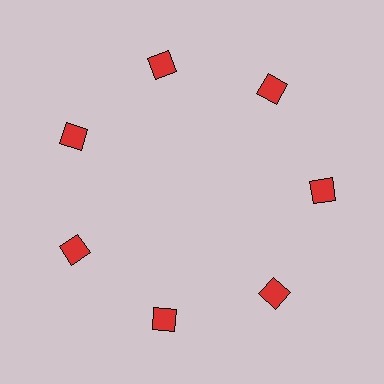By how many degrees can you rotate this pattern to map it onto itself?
The pattern maps onto itself every 51 degrees of rotation.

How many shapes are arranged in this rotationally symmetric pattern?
There are 7 shapes, arranged in 7 groups of 1.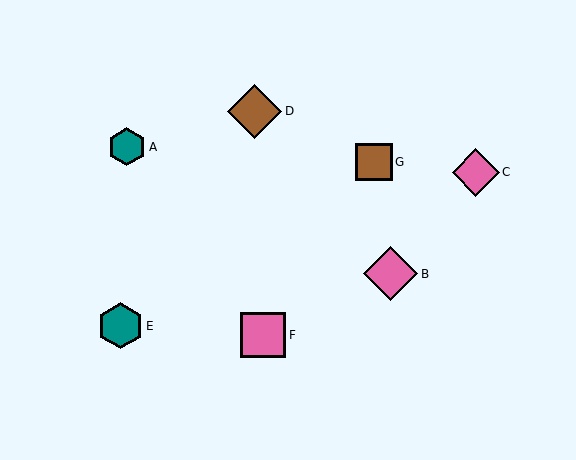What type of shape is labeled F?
Shape F is a pink square.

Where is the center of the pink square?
The center of the pink square is at (263, 335).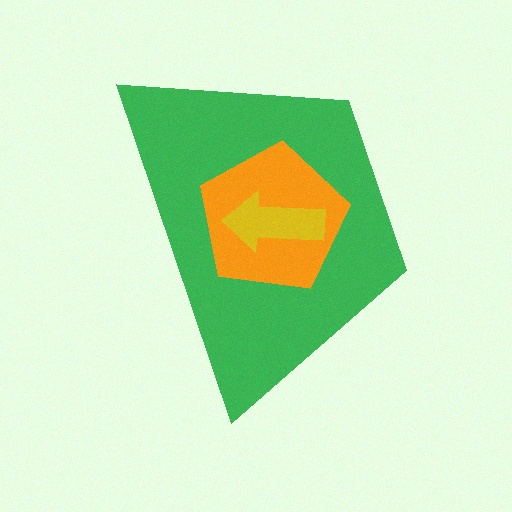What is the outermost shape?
The green trapezoid.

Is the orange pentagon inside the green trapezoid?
Yes.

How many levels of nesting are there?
3.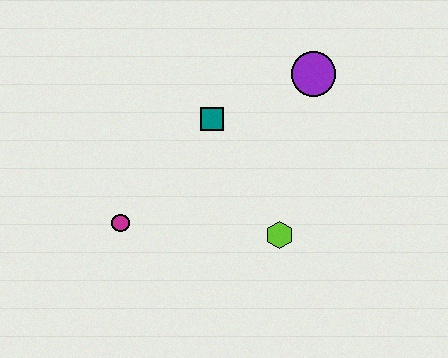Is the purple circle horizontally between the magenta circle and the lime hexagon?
No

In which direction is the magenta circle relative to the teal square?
The magenta circle is below the teal square.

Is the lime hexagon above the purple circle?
No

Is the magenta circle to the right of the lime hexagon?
No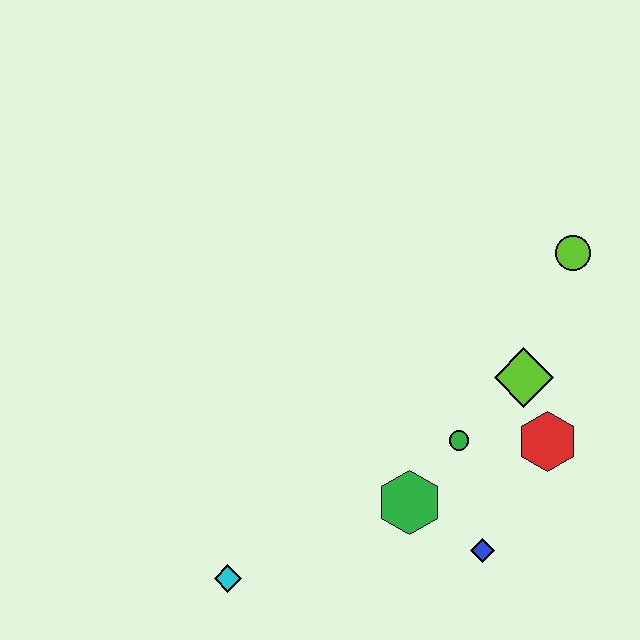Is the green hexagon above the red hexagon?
No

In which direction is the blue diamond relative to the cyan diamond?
The blue diamond is to the right of the cyan diamond.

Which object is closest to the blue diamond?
The green hexagon is closest to the blue diamond.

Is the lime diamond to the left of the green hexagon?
No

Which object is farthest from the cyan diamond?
The lime circle is farthest from the cyan diamond.